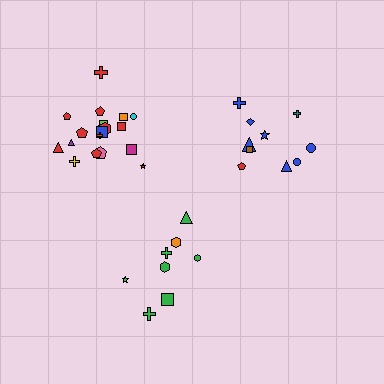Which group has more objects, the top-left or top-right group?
The top-left group.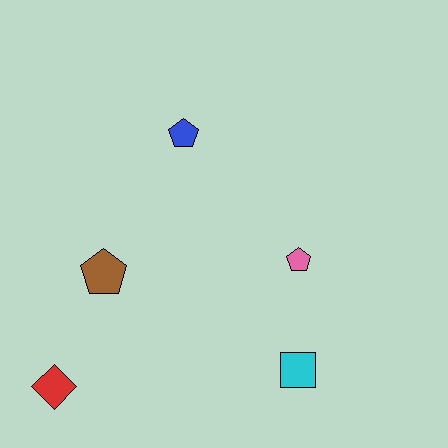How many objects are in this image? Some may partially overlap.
There are 5 objects.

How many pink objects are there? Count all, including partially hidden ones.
There is 1 pink object.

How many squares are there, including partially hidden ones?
There is 1 square.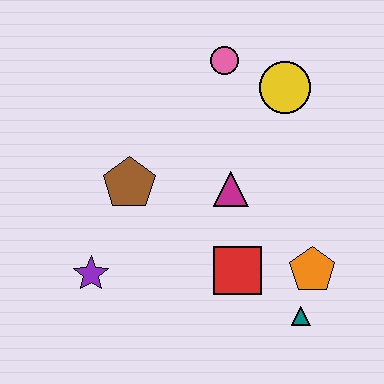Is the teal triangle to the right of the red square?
Yes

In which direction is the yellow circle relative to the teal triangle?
The yellow circle is above the teal triangle.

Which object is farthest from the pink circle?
The teal triangle is farthest from the pink circle.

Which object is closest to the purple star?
The brown pentagon is closest to the purple star.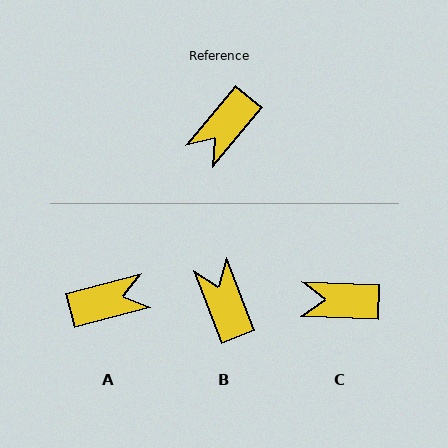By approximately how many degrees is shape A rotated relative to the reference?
Approximately 144 degrees counter-clockwise.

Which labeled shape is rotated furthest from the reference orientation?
A, about 144 degrees away.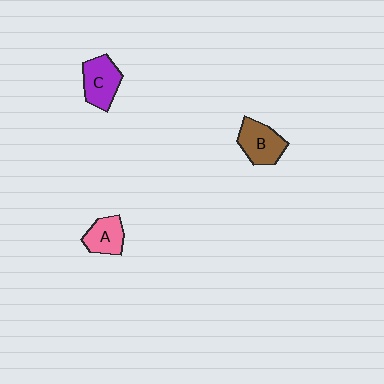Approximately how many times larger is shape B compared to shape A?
Approximately 1.3 times.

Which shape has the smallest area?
Shape A (pink).